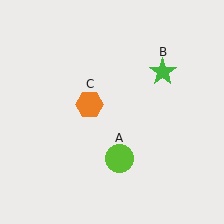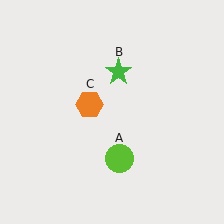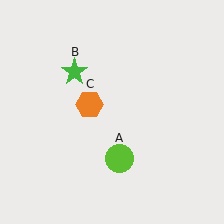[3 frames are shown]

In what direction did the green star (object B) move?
The green star (object B) moved left.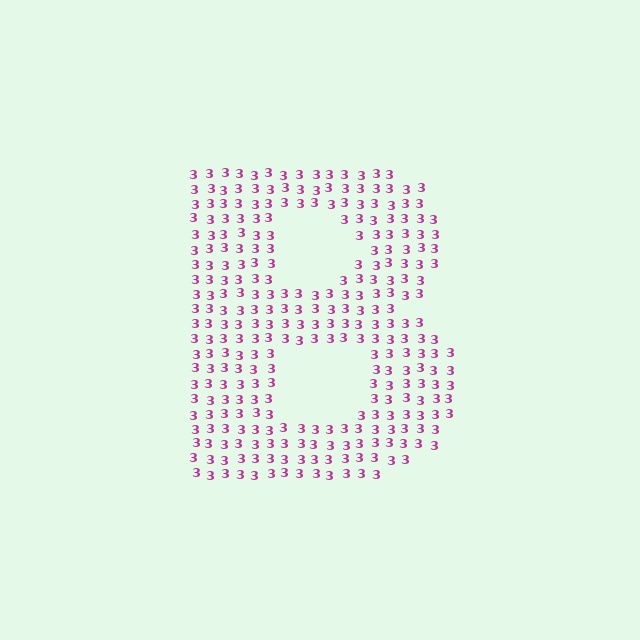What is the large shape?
The large shape is the letter B.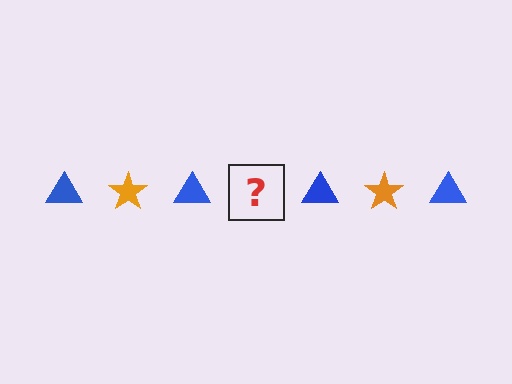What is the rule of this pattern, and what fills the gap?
The rule is that the pattern alternates between blue triangle and orange star. The gap should be filled with an orange star.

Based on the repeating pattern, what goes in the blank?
The blank should be an orange star.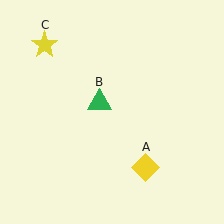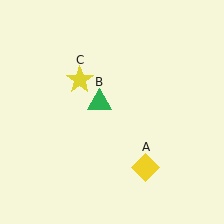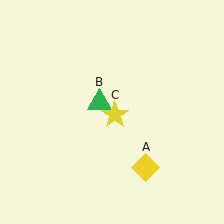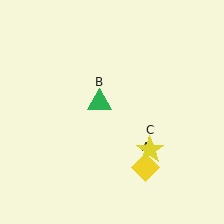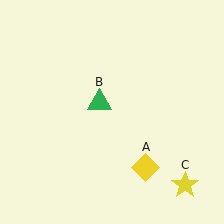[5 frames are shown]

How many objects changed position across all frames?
1 object changed position: yellow star (object C).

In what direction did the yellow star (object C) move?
The yellow star (object C) moved down and to the right.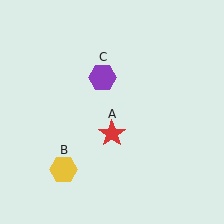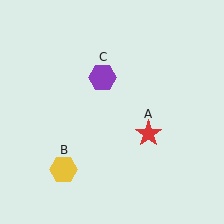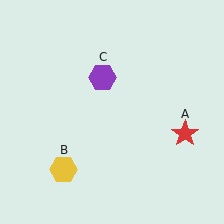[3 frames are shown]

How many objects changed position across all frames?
1 object changed position: red star (object A).